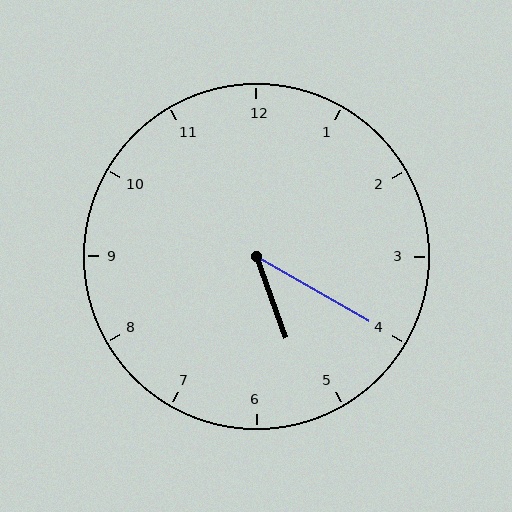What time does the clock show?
5:20.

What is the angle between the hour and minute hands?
Approximately 40 degrees.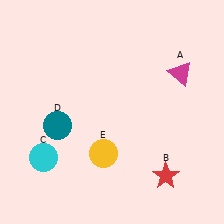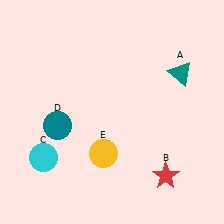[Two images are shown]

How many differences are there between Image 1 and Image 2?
There is 1 difference between the two images.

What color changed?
The triangle (A) changed from magenta in Image 1 to teal in Image 2.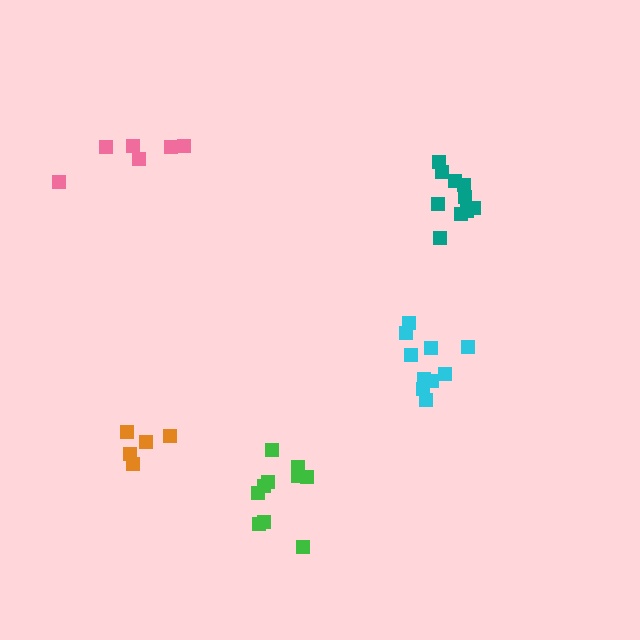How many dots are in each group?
Group 1: 10 dots, Group 2: 10 dots, Group 3: 6 dots, Group 4: 10 dots, Group 5: 5 dots (41 total).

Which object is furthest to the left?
The pink cluster is leftmost.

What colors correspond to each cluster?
The clusters are colored: green, teal, pink, cyan, orange.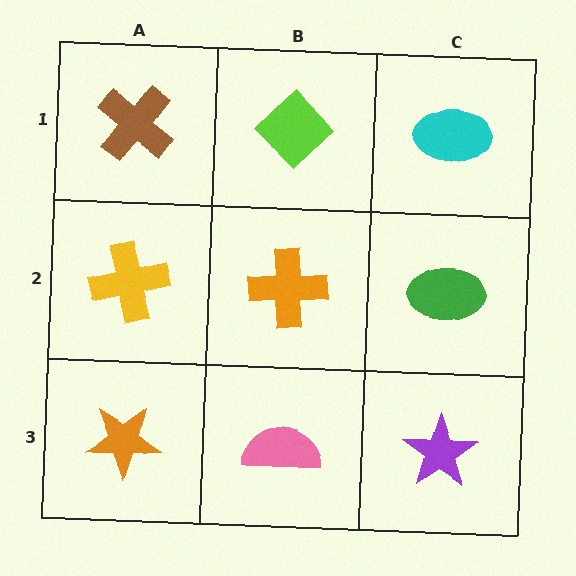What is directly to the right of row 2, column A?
An orange cross.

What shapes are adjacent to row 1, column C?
A green ellipse (row 2, column C), a lime diamond (row 1, column B).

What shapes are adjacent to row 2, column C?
A cyan ellipse (row 1, column C), a purple star (row 3, column C), an orange cross (row 2, column B).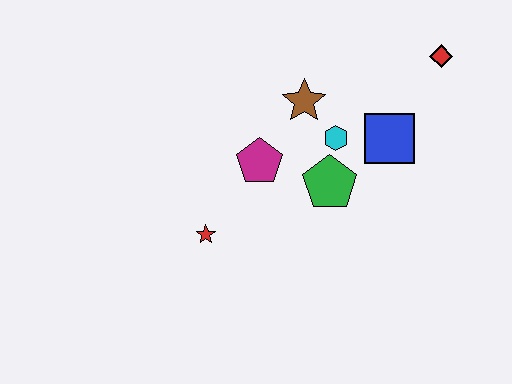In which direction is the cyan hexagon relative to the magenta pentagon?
The cyan hexagon is to the right of the magenta pentagon.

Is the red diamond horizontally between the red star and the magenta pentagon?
No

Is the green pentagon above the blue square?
No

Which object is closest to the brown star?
The cyan hexagon is closest to the brown star.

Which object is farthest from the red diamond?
The red star is farthest from the red diamond.